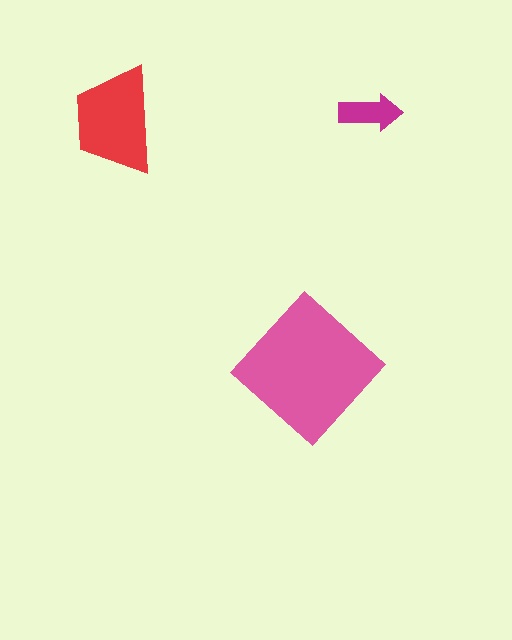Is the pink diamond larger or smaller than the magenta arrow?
Larger.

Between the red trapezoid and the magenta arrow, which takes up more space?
The red trapezoid.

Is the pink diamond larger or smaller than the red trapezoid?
Larger.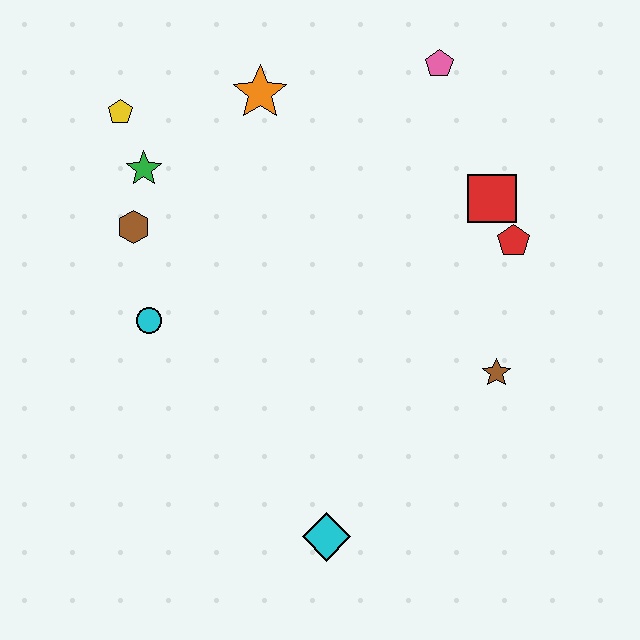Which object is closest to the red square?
The red pentagon is closest to the red square.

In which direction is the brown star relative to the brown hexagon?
The brown star is to the right of the brown hexagon.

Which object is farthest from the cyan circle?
The pink pentagon is farthest from the cyan circle.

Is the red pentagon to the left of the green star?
No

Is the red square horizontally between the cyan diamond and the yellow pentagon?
No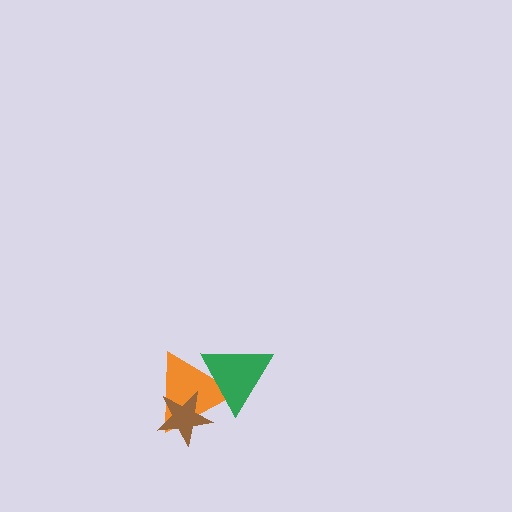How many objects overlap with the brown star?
1 object overlaps with the brown star.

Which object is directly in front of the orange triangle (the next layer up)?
The brown star is directly in front of the orange triangle.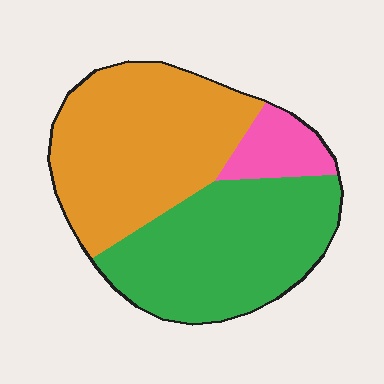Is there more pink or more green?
Green.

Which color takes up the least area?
Pink, at roughly 10%.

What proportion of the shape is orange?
Orange takes up about one half (1/2) of the shape.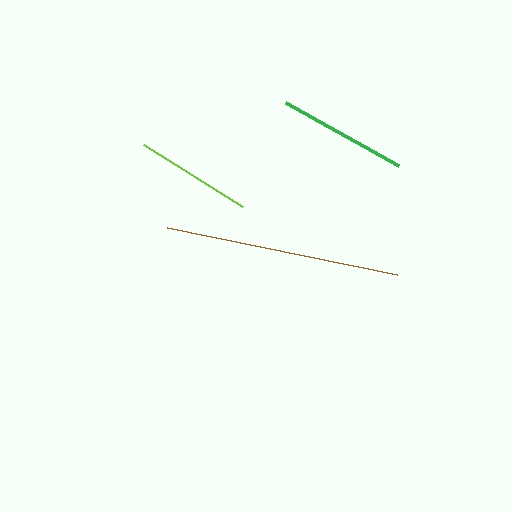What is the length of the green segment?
The green segment is approximately 129 pixels long.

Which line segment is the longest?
The brown line is the longest at approximately 235 pixels.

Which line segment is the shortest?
The lime line is the shortest at approximately 117 pixels.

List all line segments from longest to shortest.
From longest to shortest: brown, green, lime.